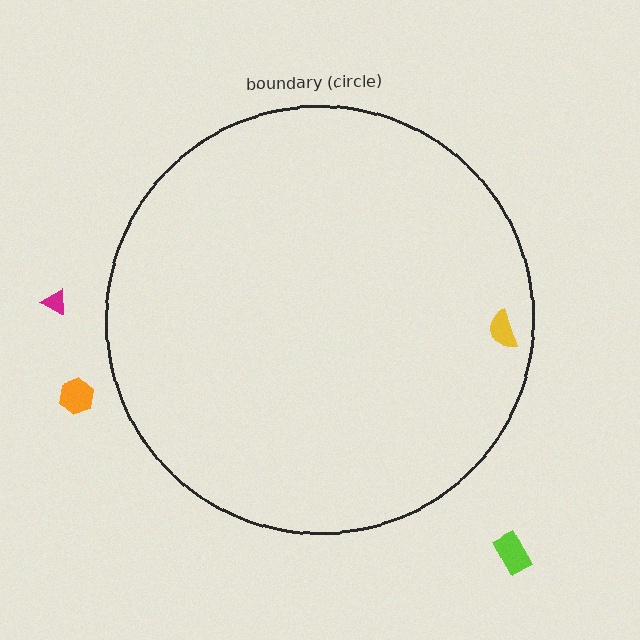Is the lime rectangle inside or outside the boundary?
Outside.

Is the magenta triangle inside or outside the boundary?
Outside.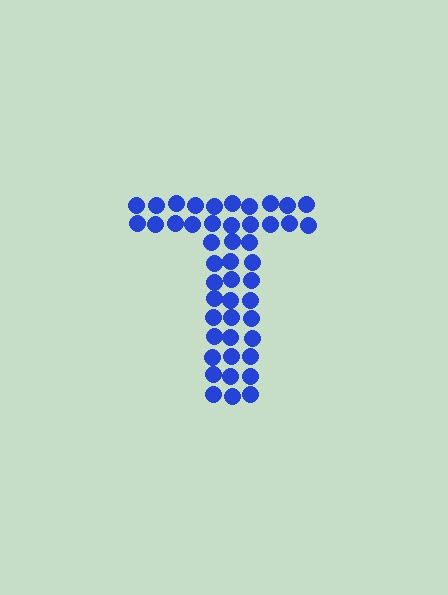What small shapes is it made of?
It is made of small circles.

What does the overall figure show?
The overall figure shows the letter T.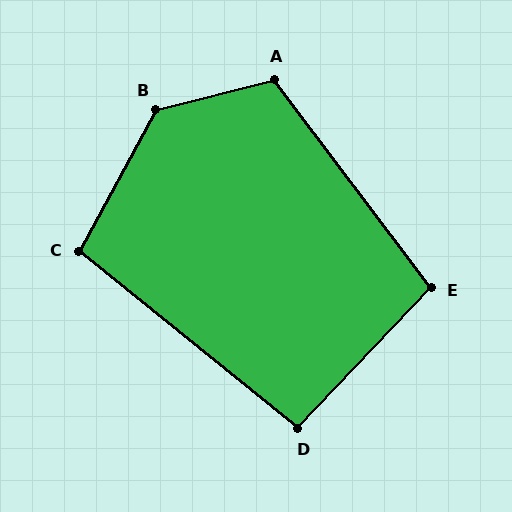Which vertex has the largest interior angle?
B, at approximately 133 degrees.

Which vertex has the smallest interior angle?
D, at approximately 94 degrees.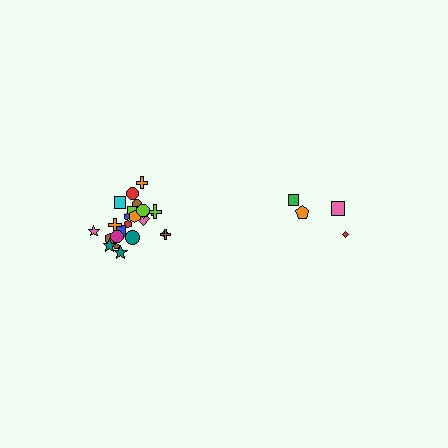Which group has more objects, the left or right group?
The left group.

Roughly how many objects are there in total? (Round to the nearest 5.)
Roughly 30 objects in total.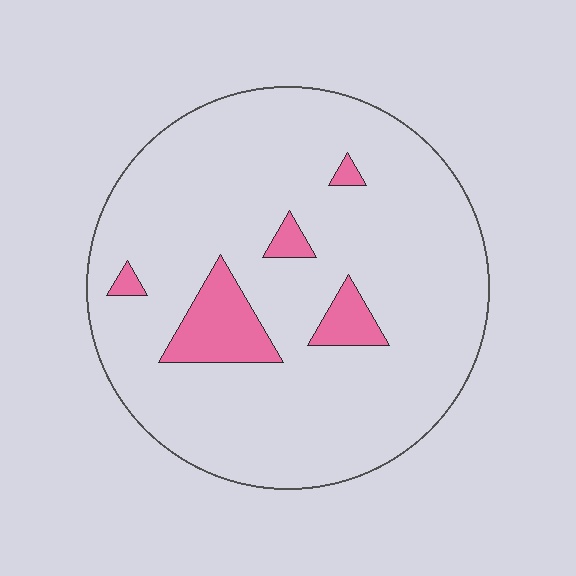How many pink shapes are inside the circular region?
5.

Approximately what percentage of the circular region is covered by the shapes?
Approximately 10%.